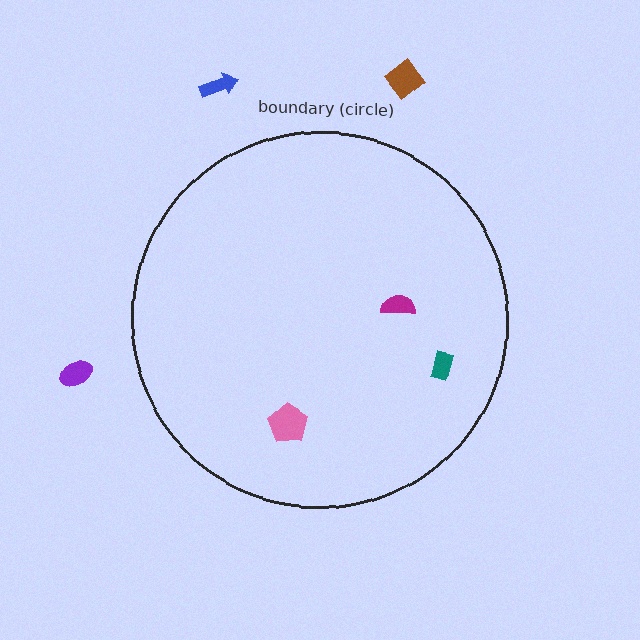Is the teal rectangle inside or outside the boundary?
Inside.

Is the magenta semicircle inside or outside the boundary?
Inside.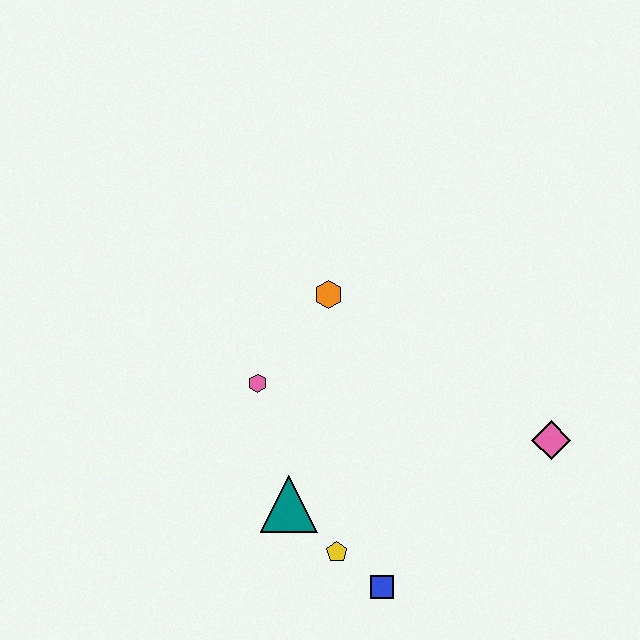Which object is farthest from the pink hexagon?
The pink diamond is farthest from the pink hexagon.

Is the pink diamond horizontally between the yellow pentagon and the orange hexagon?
No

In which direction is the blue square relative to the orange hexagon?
The blue square is below the orange hexagon.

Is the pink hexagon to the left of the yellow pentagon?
Yes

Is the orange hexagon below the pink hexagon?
No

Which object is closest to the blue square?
The yellow pentagon is closest to the blue square.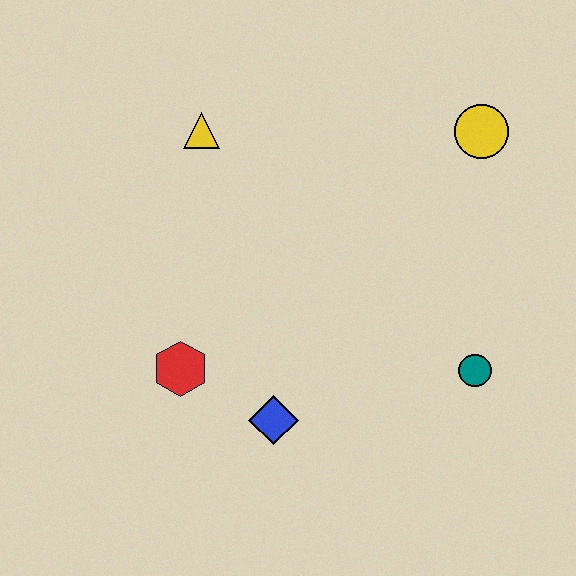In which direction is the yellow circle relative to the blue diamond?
The yellow circle is above the blue diamond.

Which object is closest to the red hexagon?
The blue diamond is closest to the red hexagon.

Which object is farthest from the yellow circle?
The red hexagon is farthest from the yellow circle.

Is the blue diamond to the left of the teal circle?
Yes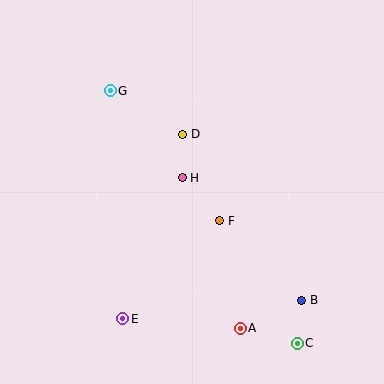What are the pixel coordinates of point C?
Point C is at (297, 343).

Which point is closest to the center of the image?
Point H at (182, 178) is closest to the center.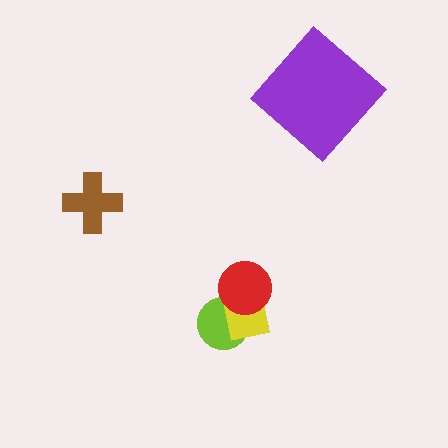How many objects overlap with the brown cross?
0 objects overlap with the brown cross.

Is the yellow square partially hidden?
Yes, it is partially covered by another shape.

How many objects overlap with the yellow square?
2 objects overlap with the yellow square.